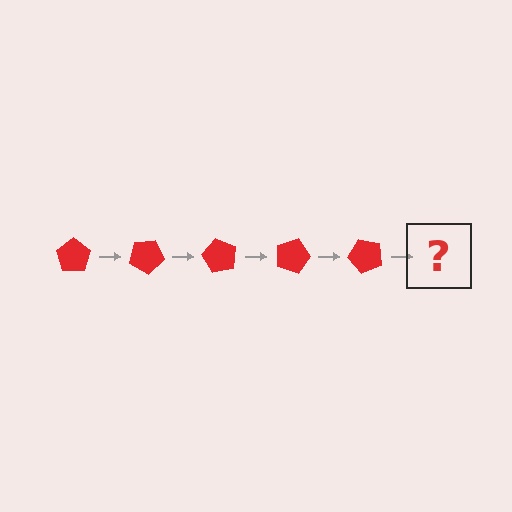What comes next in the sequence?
The next element should be a red pentagon rotated 150 degrees.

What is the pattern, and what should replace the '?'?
The pattern is that the pentagon rotates 30 degrees each step. The '?' should be a red pentagon rotated 150 degrees.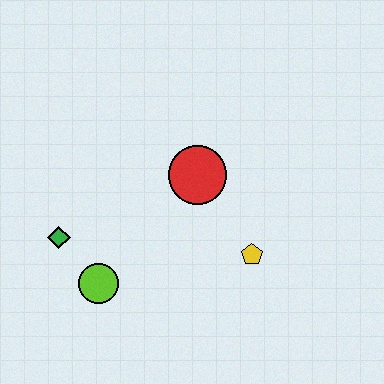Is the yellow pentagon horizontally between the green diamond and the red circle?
No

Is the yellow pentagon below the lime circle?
No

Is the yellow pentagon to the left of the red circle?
No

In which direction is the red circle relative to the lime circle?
The red circle is above the lime circle.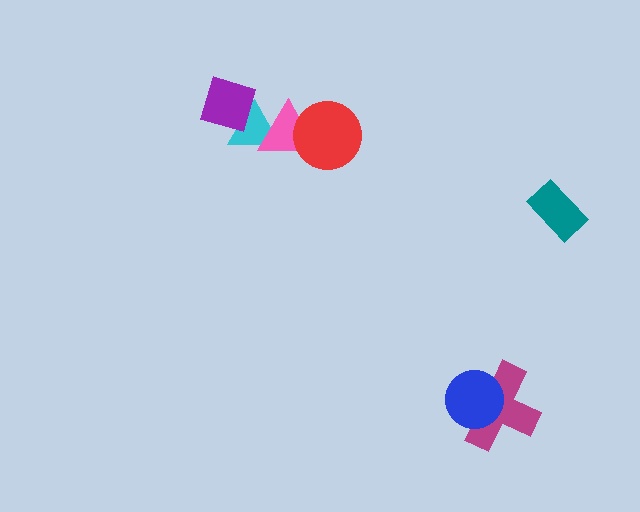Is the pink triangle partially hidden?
Yes, it is partially covered by another shape.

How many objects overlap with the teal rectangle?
0 objects overlap with the teal rectangle.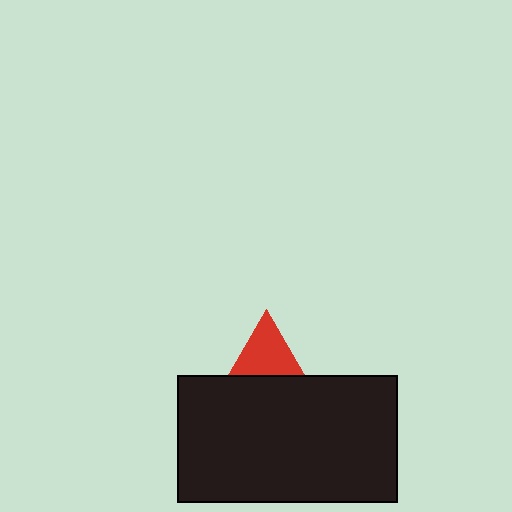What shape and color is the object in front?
The object in front is a black rectangle.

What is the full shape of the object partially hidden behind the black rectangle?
The partially hidden object is a red triangle.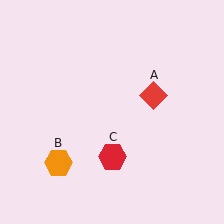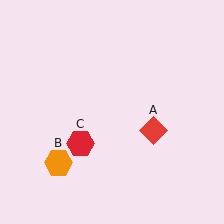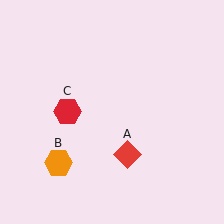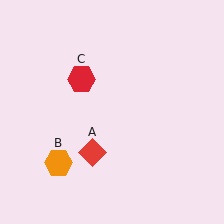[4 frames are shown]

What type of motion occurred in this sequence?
The red diamond (object A), red hexagon (object C) rotated clockwise around the center of the scene.